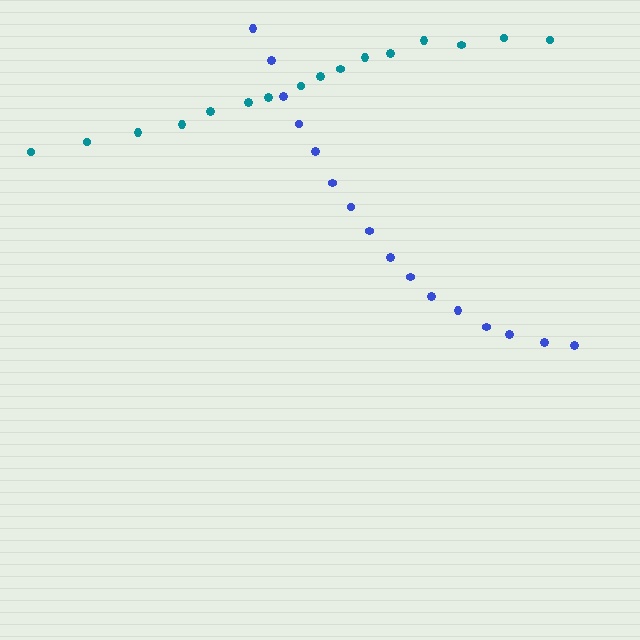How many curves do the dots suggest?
There are 2 distinct paths.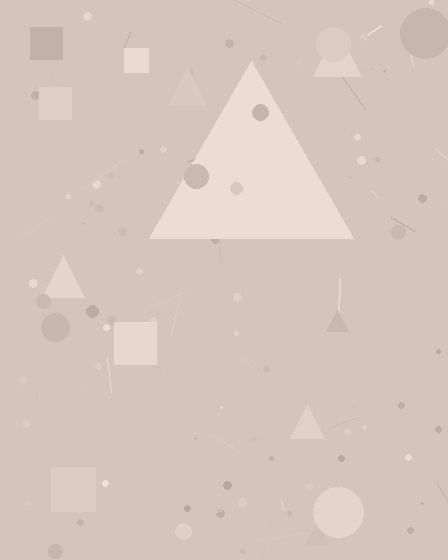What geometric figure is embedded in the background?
A triangle is embedded in the background.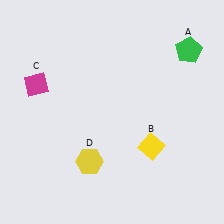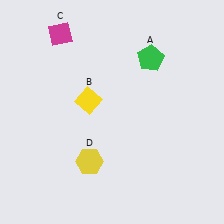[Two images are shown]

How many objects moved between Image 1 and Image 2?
3 objects moved between the two images.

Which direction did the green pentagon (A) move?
The green pentagon (A) moved left.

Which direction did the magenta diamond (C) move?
The magenta diamond (C) moved up.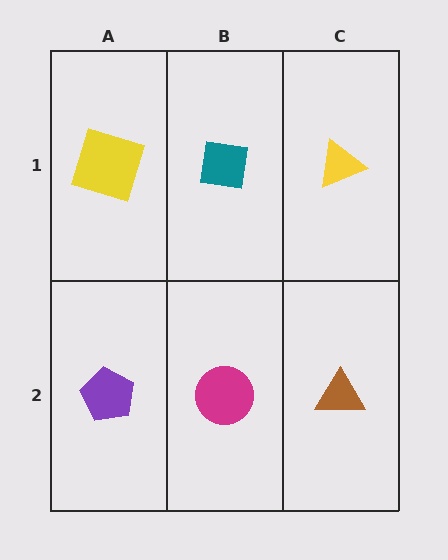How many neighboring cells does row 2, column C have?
2.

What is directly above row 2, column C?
A yellow triangle.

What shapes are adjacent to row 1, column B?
A magenta circle (row 2, column B), a yellow square (row 1, column A), a yellow triangle (row 1, column C).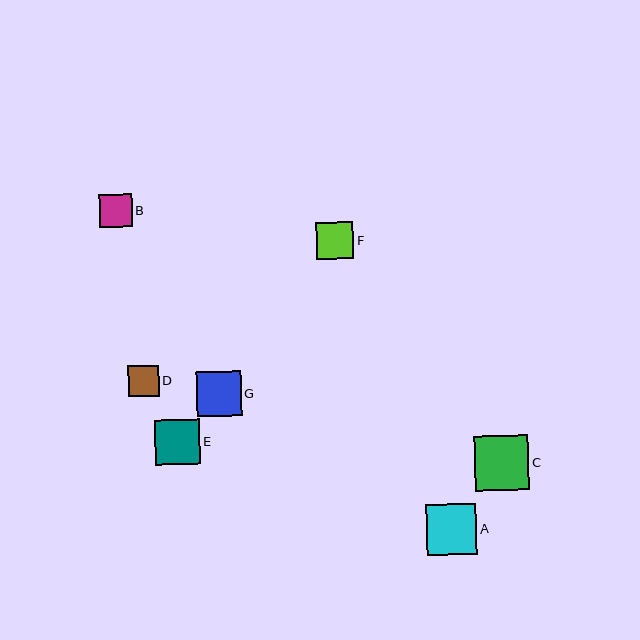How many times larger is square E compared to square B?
Square E is approximately 1.4 times the size of square B.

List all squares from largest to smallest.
From largest to smallest: C, A, E, G, F, B, D.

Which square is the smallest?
Square D is the smallest with a size of approximately 31 pixels.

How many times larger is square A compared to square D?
Square A is approximately 1.7 times the size of square D.